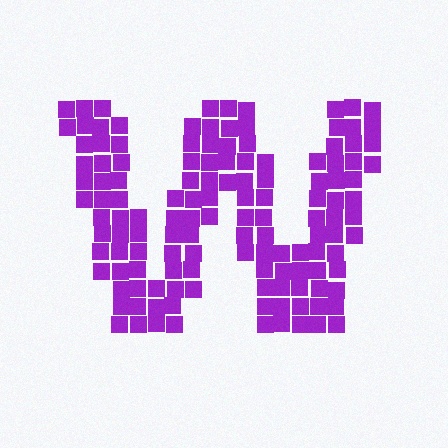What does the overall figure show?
The overall figure shows the letter W.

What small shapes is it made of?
It is made of small squares.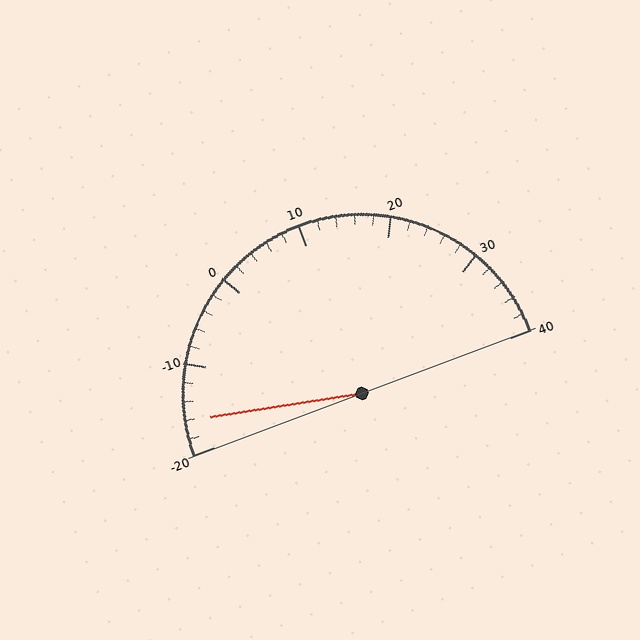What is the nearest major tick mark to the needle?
The nearest major tick mark is -20.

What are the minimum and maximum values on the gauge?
The gauge ranges from -20 to 40.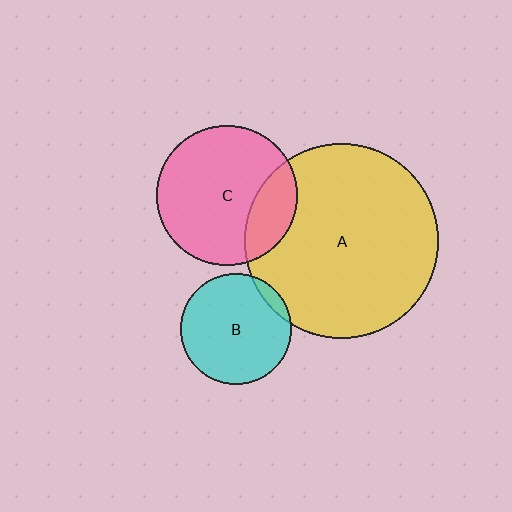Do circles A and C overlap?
Yes.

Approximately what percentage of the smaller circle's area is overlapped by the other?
Approximately 20%.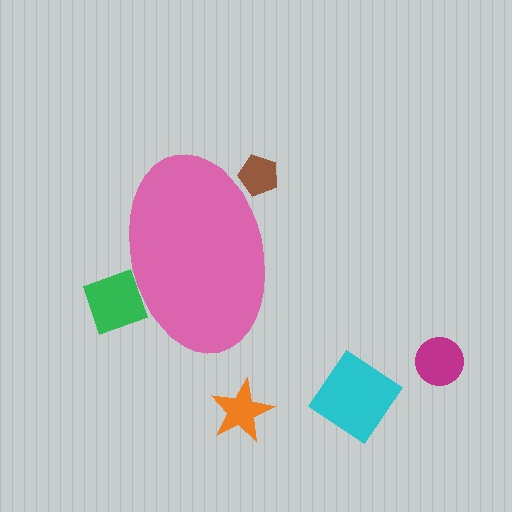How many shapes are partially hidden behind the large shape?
2 shapes are partially hidden.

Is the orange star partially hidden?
No, the orange star is fully visible.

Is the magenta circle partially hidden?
No, the magenta circle is fully visible.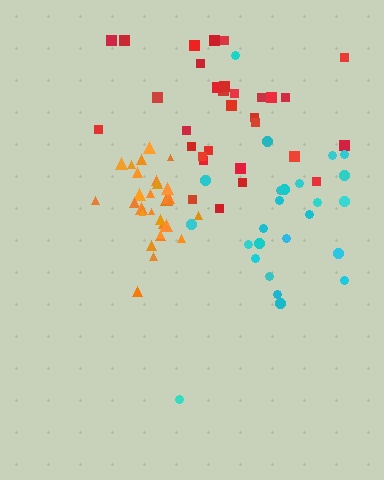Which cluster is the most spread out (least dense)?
Cyan.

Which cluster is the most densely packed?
Orange.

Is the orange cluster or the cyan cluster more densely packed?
Orange.